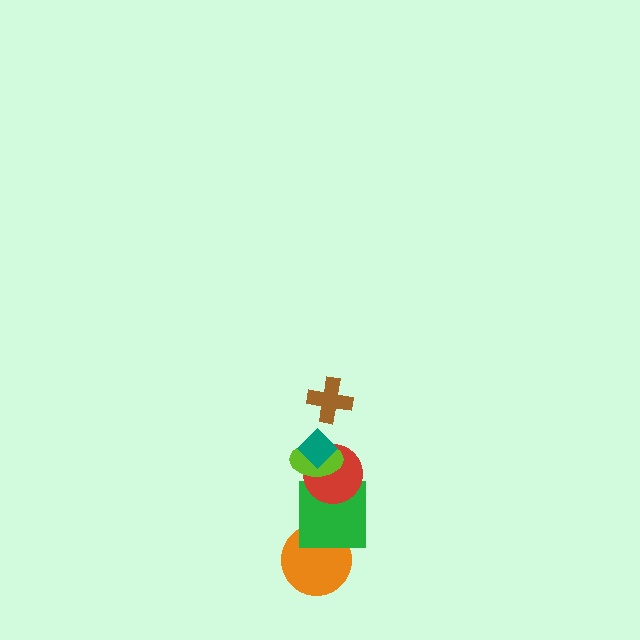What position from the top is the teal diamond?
The teal diamond is 2nd from the top.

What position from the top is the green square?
The green square is 5th from the top.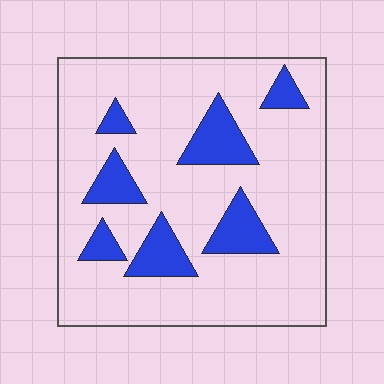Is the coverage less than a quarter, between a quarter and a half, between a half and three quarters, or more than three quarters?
Less than a quarter.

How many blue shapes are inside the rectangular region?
7.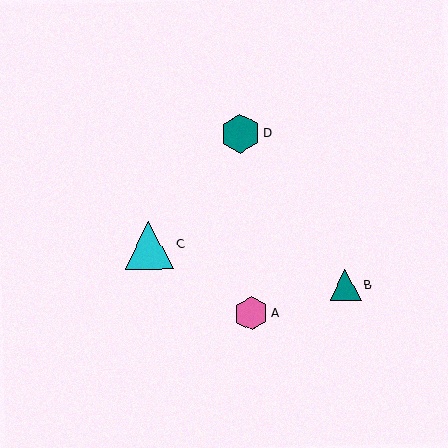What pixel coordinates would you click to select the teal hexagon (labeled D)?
Click at (240, 133) to select the teal hexagon D.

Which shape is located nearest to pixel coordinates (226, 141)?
The teal hexagon (labeled D) at (240, 133) is nearest to that location.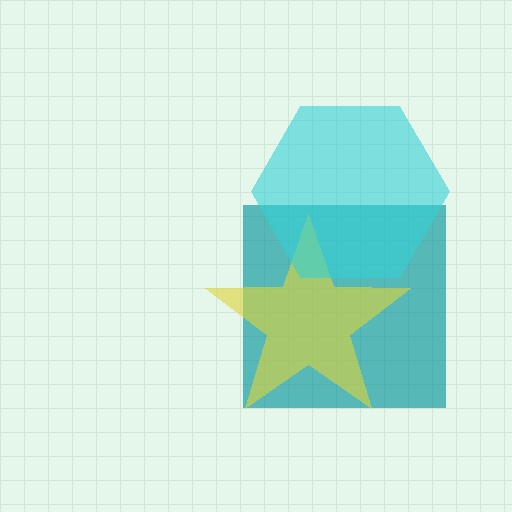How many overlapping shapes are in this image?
There are 3 overlapping shapes in the image.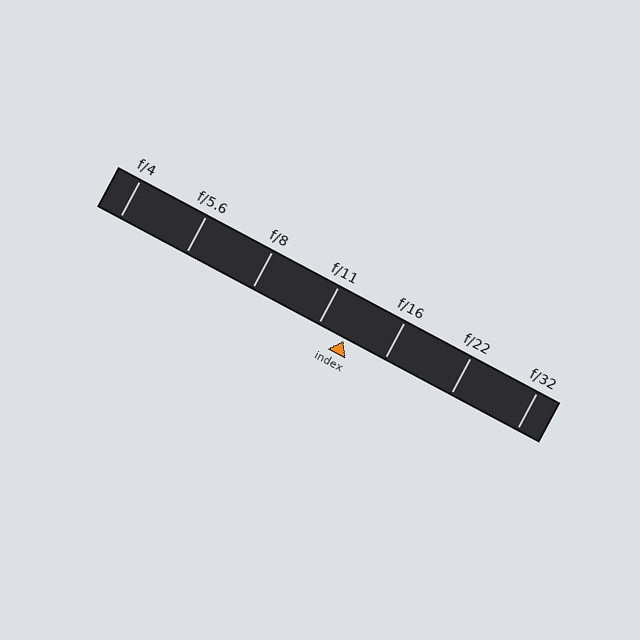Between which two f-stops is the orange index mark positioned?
The index mark is between f/11 and f/16.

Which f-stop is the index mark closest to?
The index mark is closest to f/11.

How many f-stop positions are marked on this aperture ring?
There are 7 f-stop positions marked.